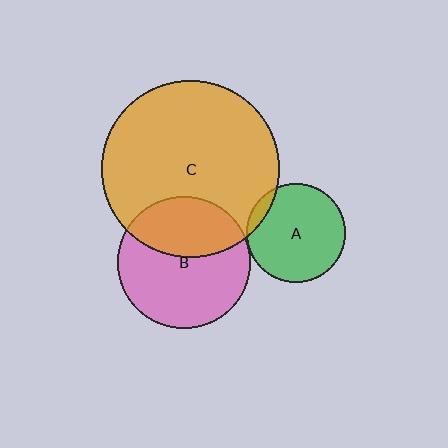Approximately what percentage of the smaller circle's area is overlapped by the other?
Approximately 10%.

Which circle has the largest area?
Circle C (orange).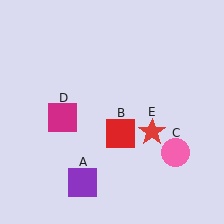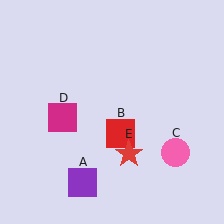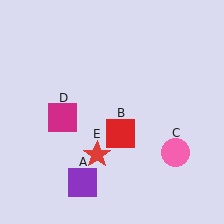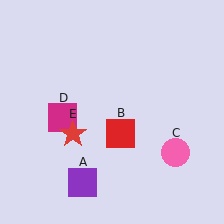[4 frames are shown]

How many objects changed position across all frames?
1 object changed position: red star (object E).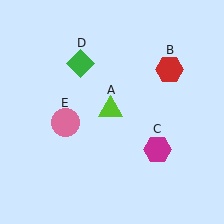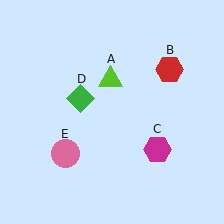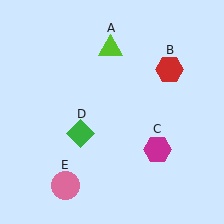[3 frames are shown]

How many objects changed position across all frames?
3 objects changed position: lime triangle (object A), green diamond (object D), pink circle (object E).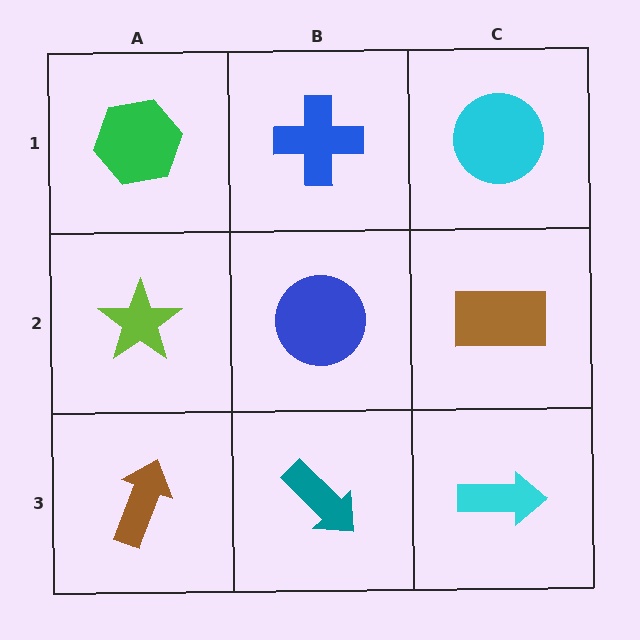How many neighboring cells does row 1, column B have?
3.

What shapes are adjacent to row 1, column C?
A brown rectangle (row 2, column C), a blue cross (row 1, column B).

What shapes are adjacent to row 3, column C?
A brown rectangle (row 2, column C), a teal arrow (row 3, column B).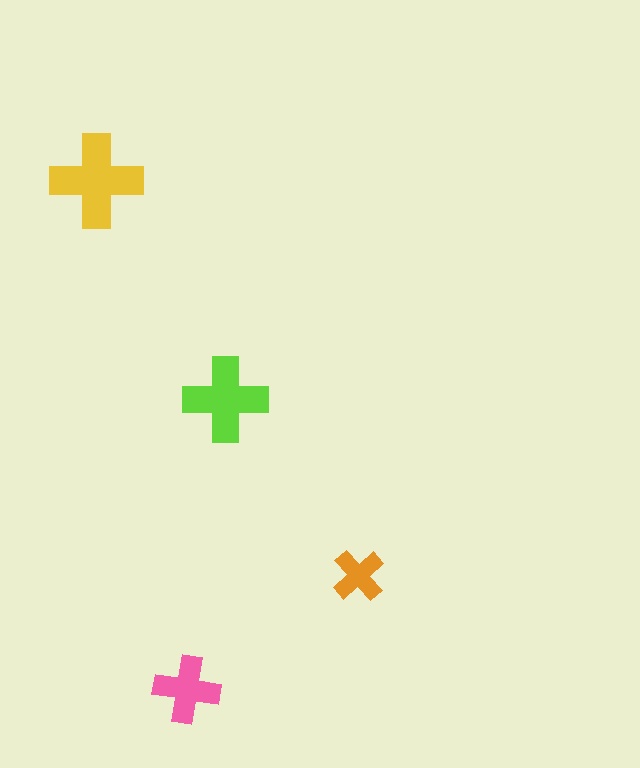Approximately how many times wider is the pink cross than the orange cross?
About 1.5 times wider.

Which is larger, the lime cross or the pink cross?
The lime one.